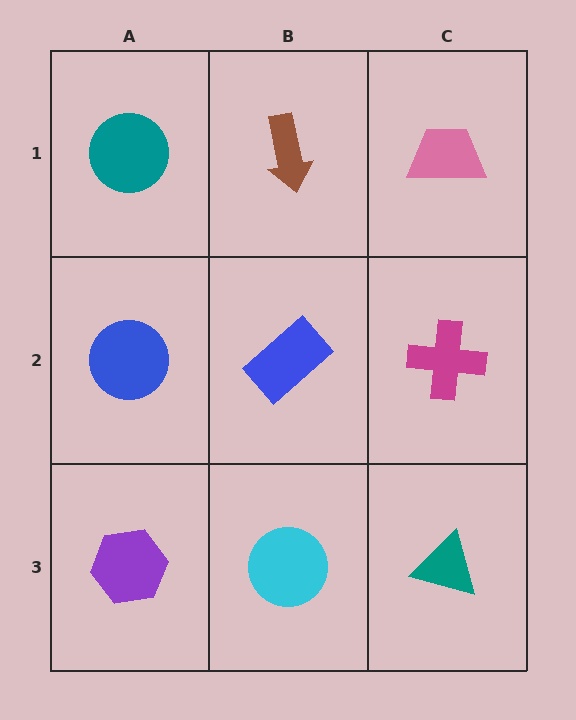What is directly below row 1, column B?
A blue rectangle.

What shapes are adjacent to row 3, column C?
A magenta cross (row 2, column C), a cyan circle (row 3, column B).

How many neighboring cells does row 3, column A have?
2.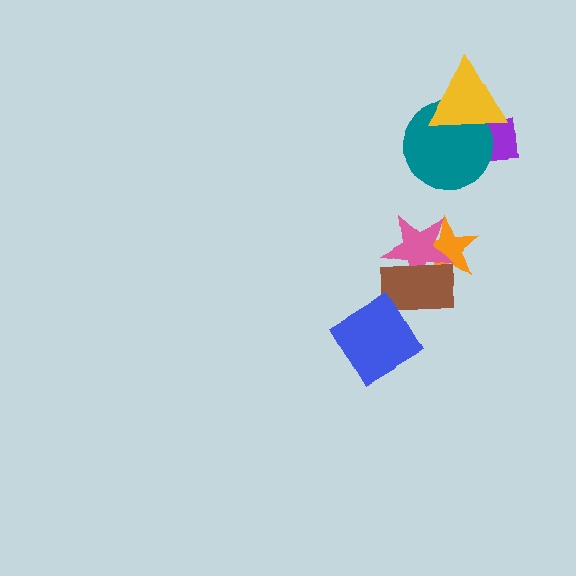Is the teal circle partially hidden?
Yes, it is partially covered by another shape.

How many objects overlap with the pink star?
2 objects overlap with the pink star.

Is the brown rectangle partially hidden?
Yes, it is partially covered by another shape.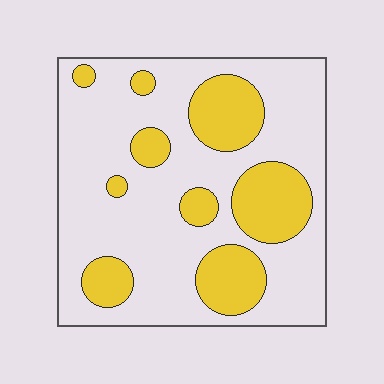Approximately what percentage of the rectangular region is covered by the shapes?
Approximately 30%.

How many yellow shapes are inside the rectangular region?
9.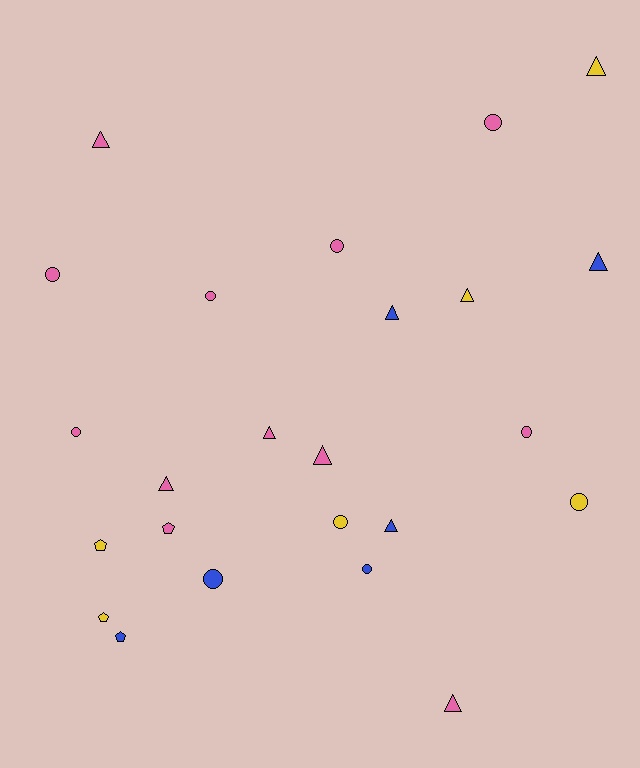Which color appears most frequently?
Pink, with 12 objects.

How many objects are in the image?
There are 24 objects.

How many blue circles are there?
There are 2 blue circles.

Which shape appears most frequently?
Triangle, with 10 objects.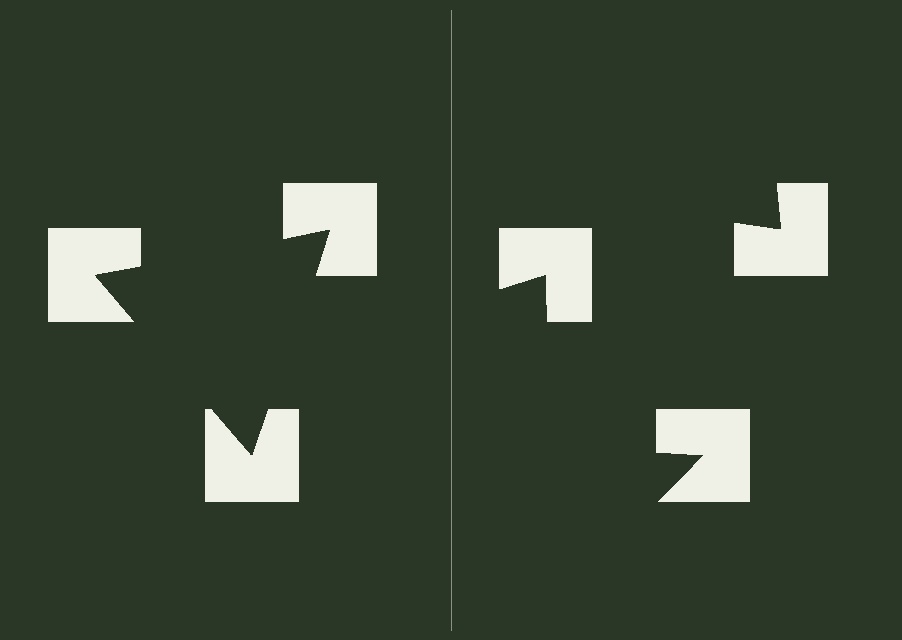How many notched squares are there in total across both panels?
6 — 3 on each side.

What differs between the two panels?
The notched squares are positioned identically on both sides; only the wedge orientations differ. On the left they align to a triangle; on the right they are misaligned.